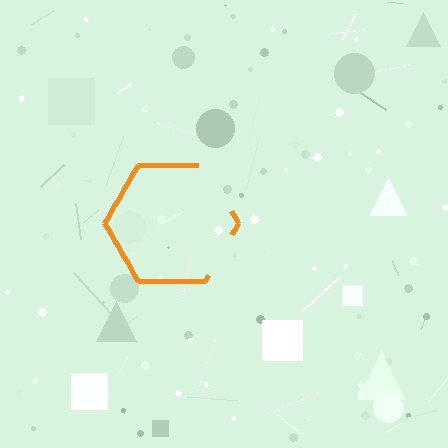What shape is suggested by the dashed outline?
The dashed outline suggests a hexagon.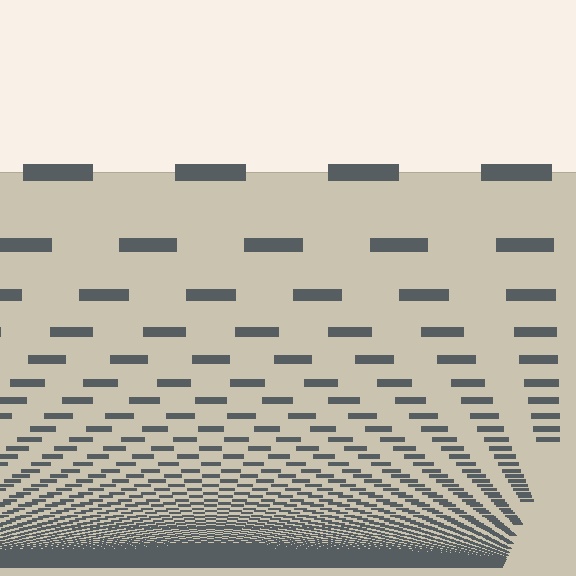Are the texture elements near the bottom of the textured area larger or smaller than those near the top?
Smaller. The gradient is inverted — elements near the bottom are smaller and denser.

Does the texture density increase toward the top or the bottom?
Density increases toward the bottom.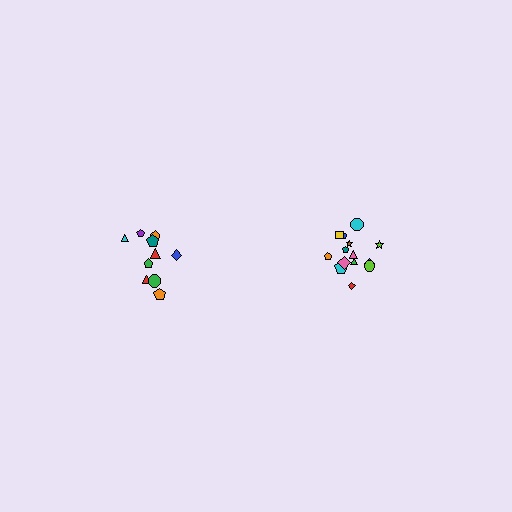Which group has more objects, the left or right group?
The right group.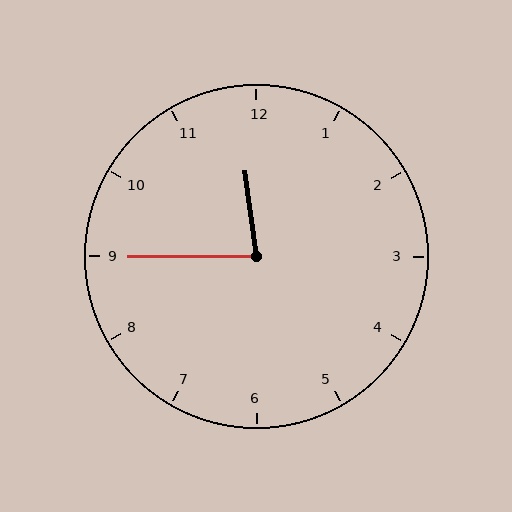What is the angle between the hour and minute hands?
Approximately 82 degrees.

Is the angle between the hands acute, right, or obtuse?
It is acute.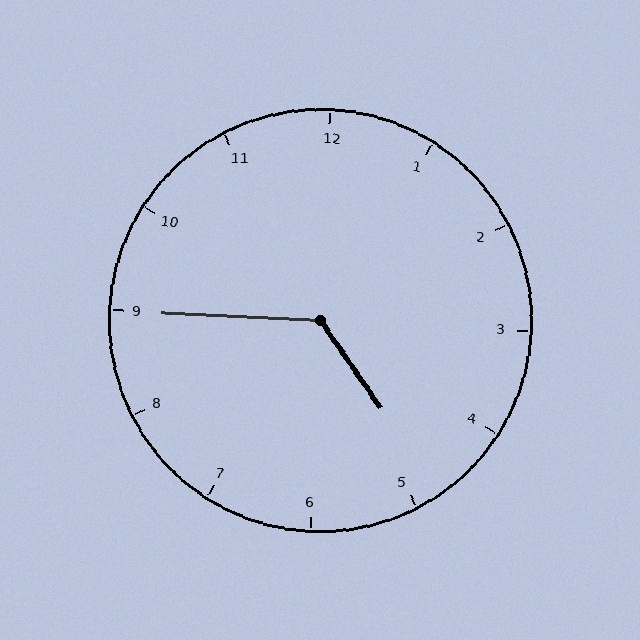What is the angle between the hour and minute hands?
Approximately 128 degrees.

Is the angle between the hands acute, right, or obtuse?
It is obtuse.